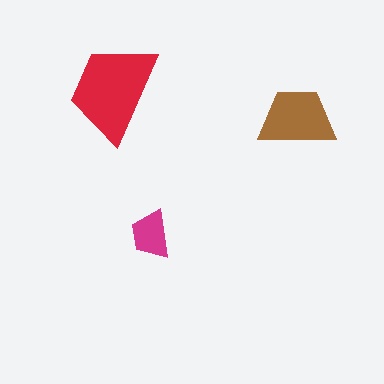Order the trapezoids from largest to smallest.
the red one, the brown one, the magenta one.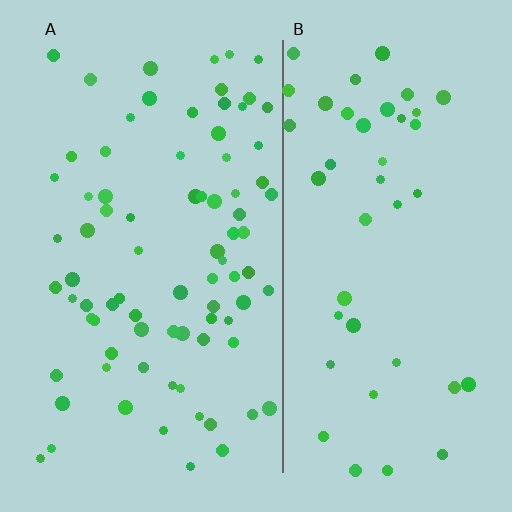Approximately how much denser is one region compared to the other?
Approximately 1.9× — region A over region B.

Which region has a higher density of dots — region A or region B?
A (the left).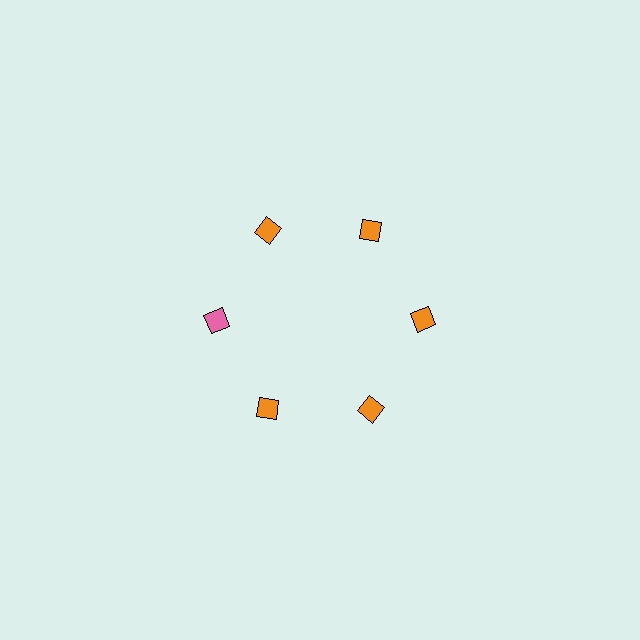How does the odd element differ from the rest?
It has a different color: pink instead of orange.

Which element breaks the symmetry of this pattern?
The pink diamond at roughly the 9 o'clock position breaks the symmetry. All other shapes are orange diamonds.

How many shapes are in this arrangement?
There are 6 shapes arranged in a ring pattern.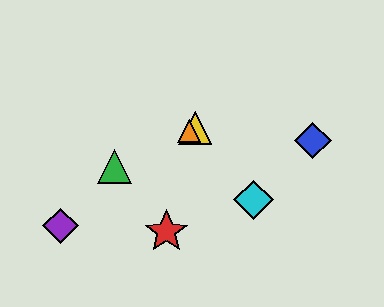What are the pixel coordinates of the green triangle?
The green triangle is at (114, 166).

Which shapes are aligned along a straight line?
The green triangle, the yellow triangle, the orange triangle are aligned along a straight line.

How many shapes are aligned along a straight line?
3 shapes (the green triangle, the yellow triangle, the orange triangle) are aligned along a straight line.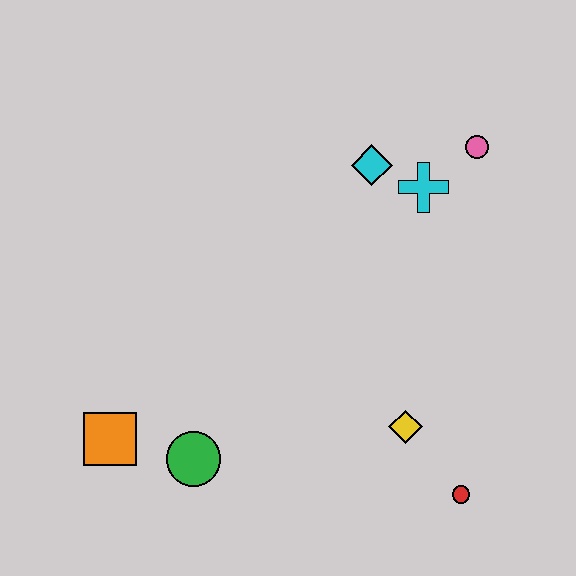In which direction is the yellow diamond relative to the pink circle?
The yellow diamond is below the pink circle.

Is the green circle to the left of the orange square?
No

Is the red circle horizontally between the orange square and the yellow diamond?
No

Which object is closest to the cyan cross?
The cyan diamond is closest to the cyan cross.